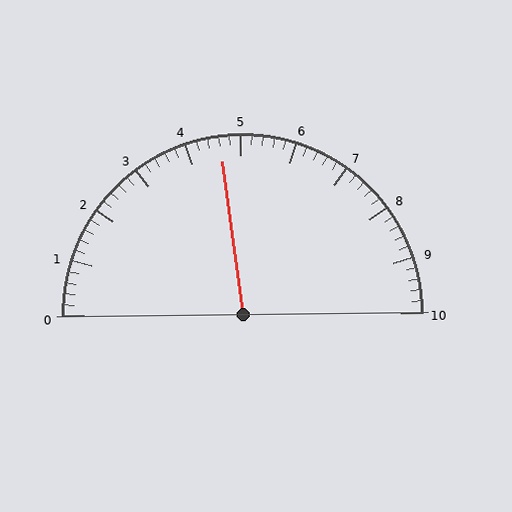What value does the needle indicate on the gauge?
The needle indicates approximately 4.6.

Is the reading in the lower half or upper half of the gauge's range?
The reading is in the lower half of the range (0 to 10).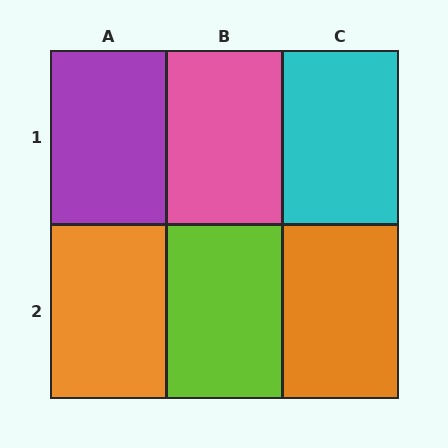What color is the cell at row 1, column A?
Purple.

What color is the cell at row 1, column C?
Cyan.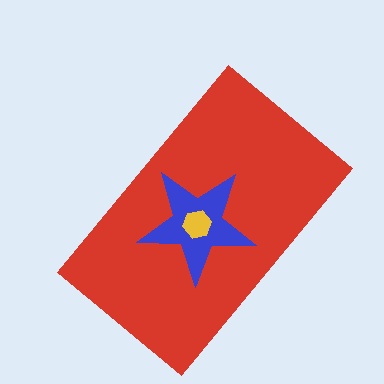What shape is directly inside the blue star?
The yellow hexagon.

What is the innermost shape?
The yellow hexagon.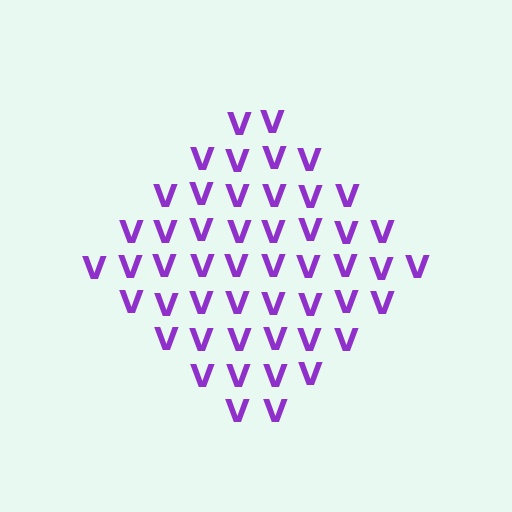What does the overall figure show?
The overall figure shows a diamond.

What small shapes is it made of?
It is made of small letter V's.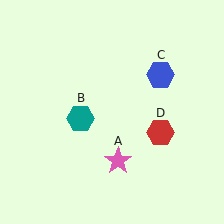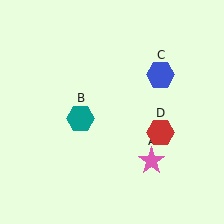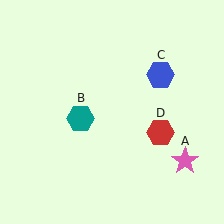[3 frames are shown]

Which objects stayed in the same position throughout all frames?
Teal hexagon (object B) and blue hexagon (object C) and red hexagon (object D) remained stationary.